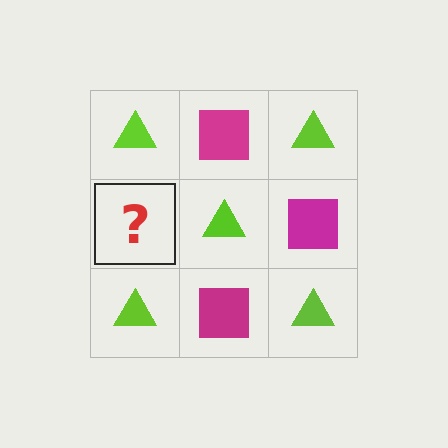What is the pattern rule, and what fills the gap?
The rule is that it alternates lime triangle and magenta square in a checkerboard pattern. The gap should be filled with a magenta square.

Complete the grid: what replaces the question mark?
The question mark should be replaced with a magenta square.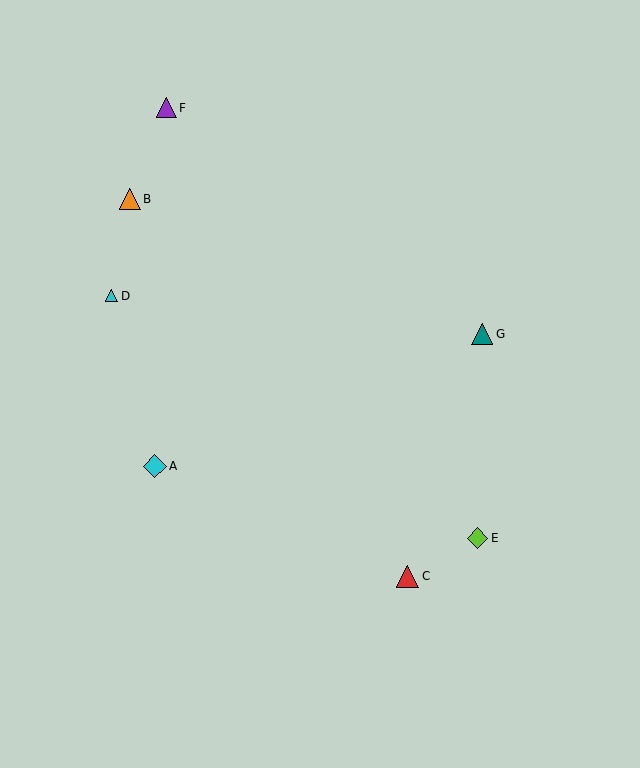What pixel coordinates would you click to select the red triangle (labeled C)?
Click at (408, 576) to select the red triangle C.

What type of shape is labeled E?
Shape E is a lime diamond.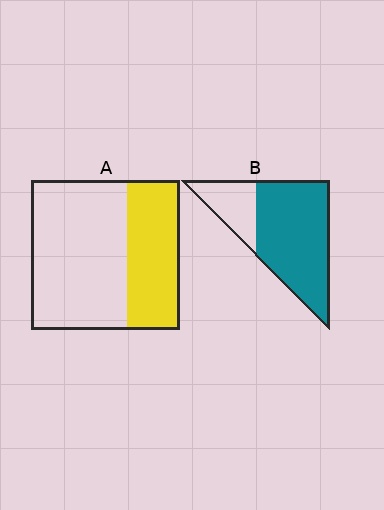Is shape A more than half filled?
No.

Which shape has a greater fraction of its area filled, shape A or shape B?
Shape B.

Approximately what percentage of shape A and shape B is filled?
A is approximately 35% and B is approximately 75%.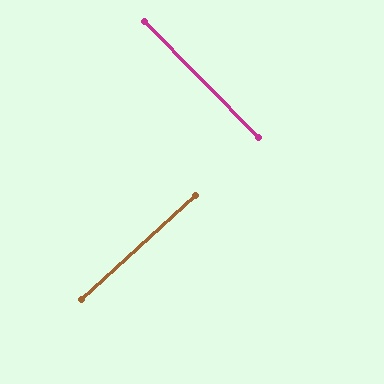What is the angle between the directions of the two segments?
Approximately 88 degrees.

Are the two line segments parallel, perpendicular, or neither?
Perpendicular — they meet at approximately 88°.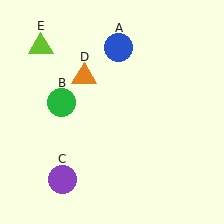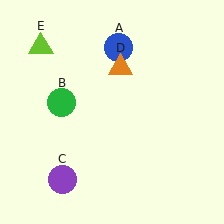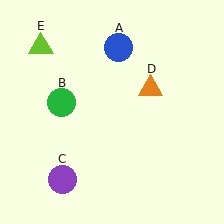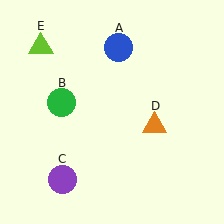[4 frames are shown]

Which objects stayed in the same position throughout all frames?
Blue circle (object A) and green circle (object B) and purple circle (object C) and lime triangle (object E) remained stationary.